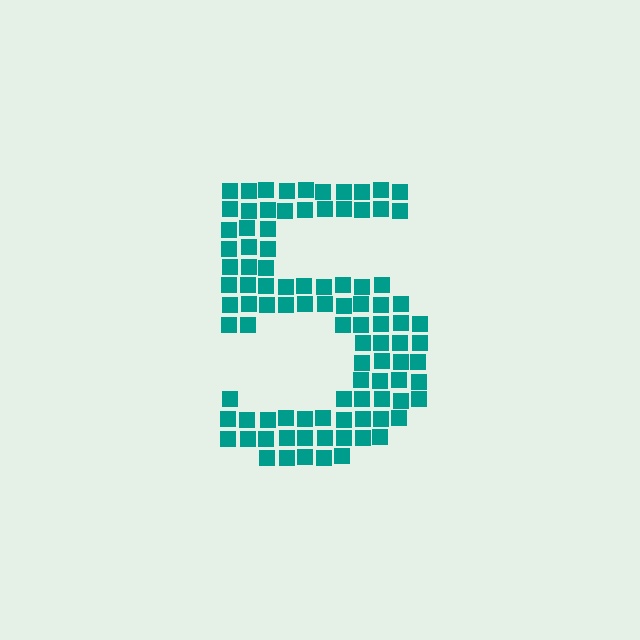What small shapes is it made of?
It is made of small squares.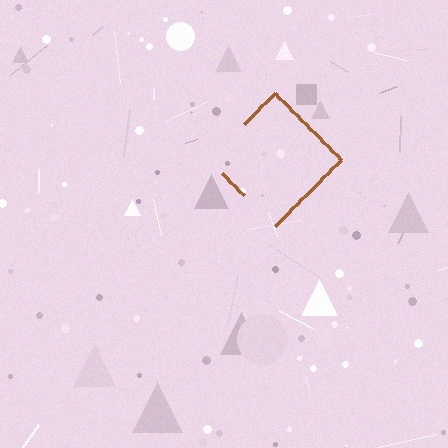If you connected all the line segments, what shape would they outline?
They would outline a diamond.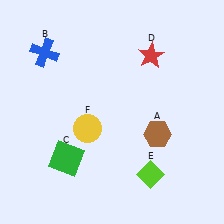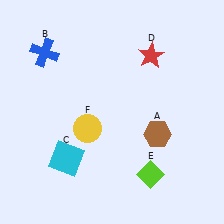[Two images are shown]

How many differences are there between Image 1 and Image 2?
There is 1 difference between the two images.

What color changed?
The square (C) changed from green in Image 1 to cyan in Image 2.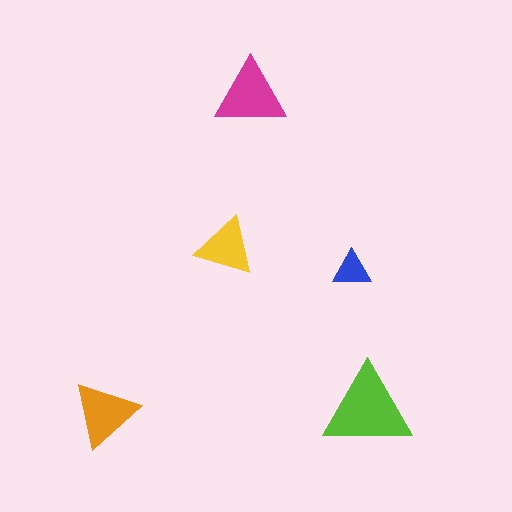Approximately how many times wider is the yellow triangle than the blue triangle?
About 1.5 times wider.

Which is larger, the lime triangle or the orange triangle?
The lime one.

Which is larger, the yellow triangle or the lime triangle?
The lime one.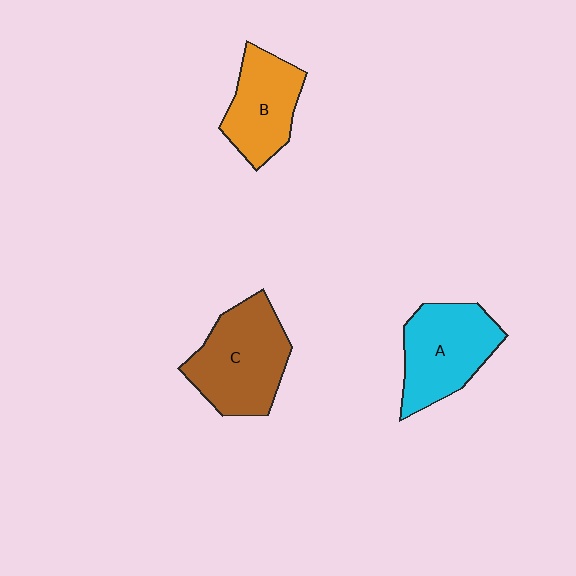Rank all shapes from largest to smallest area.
From largest to smallest: C (brown), A (cyan), B (orange).